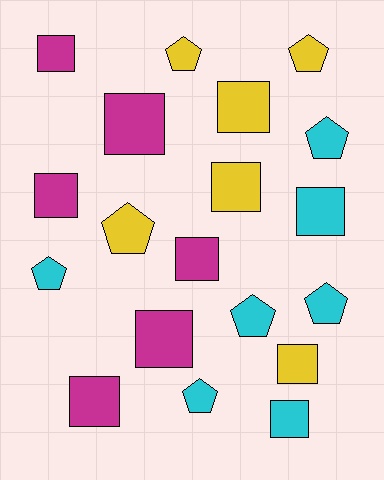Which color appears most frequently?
Cyan, with 7 objects.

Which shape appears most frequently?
Square, with 11 objects.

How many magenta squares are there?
There are 6 magenta squares.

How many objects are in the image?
There are 19 objects.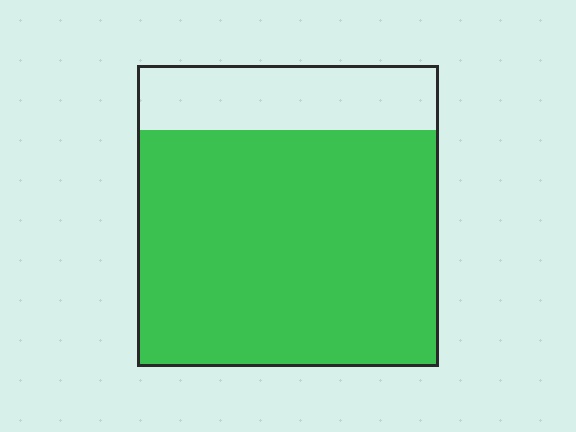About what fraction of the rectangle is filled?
About four fifths (4/5).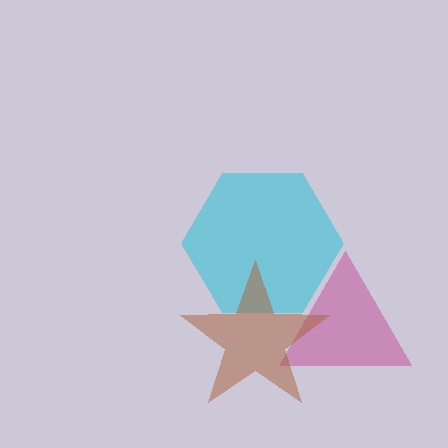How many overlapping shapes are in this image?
There are 3 overlapping shapes in the image.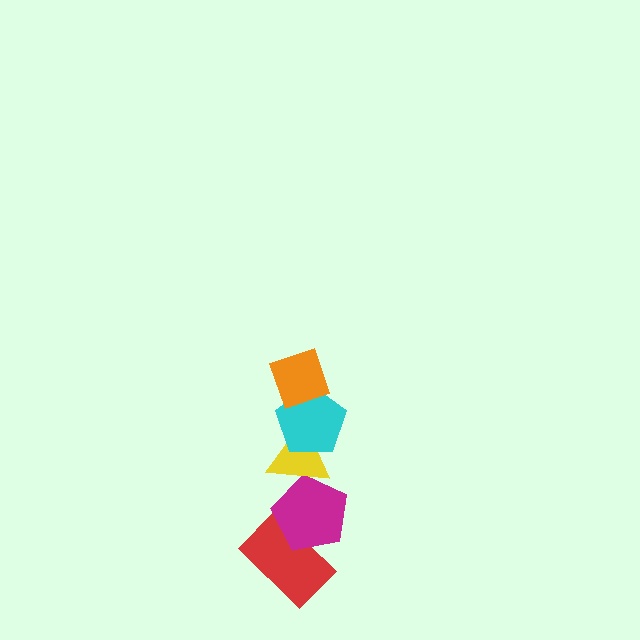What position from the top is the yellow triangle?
The yellow triangle is 3rd from the top.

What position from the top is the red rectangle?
The red rectangle is 5th from the top.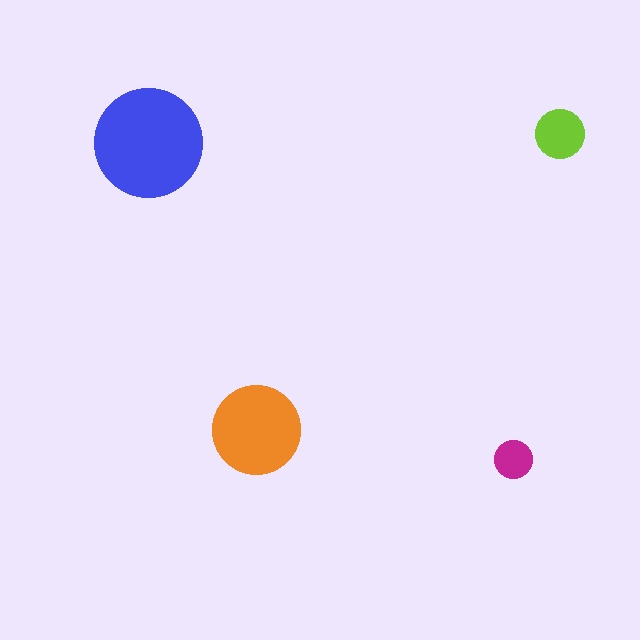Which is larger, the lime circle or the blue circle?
The blue one.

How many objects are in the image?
There are 4 objects in the image.